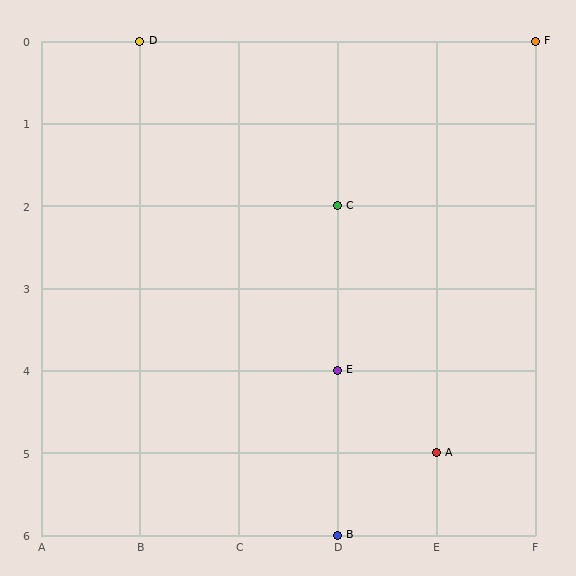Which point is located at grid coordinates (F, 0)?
Point F is at (F, 0).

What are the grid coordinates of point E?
Point E is at grid coordinates (D, 4).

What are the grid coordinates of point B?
Point B is at grid coordinates (D, 6).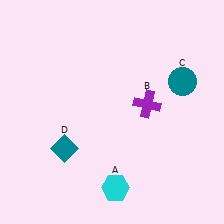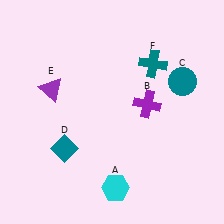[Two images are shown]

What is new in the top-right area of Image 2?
A teal cross (F) was added in the top-right area of Image 2.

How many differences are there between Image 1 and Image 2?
There are 2 differences between the two images.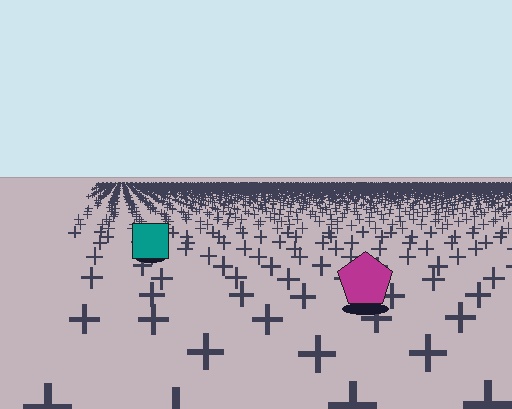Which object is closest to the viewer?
The magenta pentagon is closest. The texture marks near it are larger and more spread out.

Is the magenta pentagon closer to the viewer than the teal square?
Yes. The magenta pentagon is closer — you can tell from the texture gradient: the ground texture is coarser near it.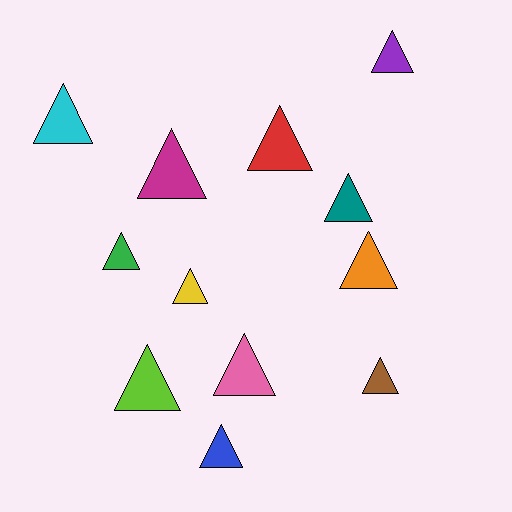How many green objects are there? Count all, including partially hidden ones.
There is 1 green object.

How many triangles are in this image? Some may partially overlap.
There are 12 triangles.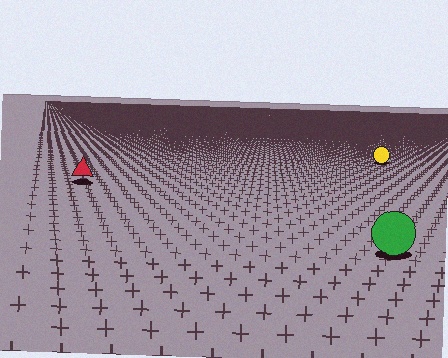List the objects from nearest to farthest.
From nearest to farthest: the green circle, the red triangle, the yellow circle.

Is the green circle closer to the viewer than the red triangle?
Yes. The green circle is closer — you can tell from the texture gradient: the ground texture is coarser near it.